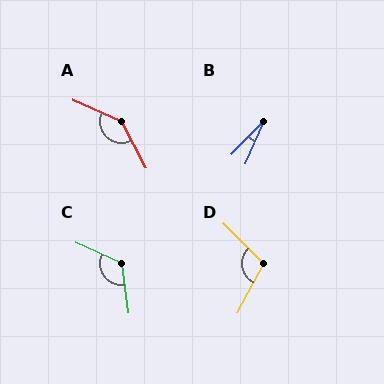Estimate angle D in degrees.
Approximately 107 degrees.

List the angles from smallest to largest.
B (20°), D (107°), C (122°), A (142°).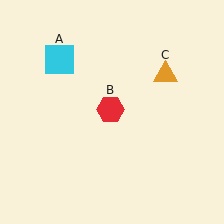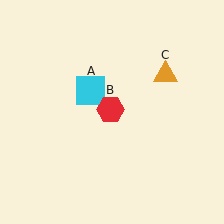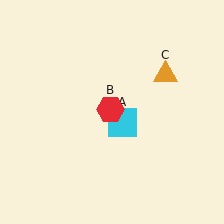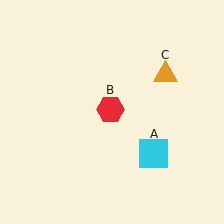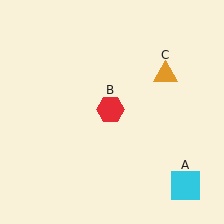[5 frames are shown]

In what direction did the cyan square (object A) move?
The cyan square (object A) moved down and to the right.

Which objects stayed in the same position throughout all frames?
Red hexagon (object B) and orange triangle (object C) remained stationary.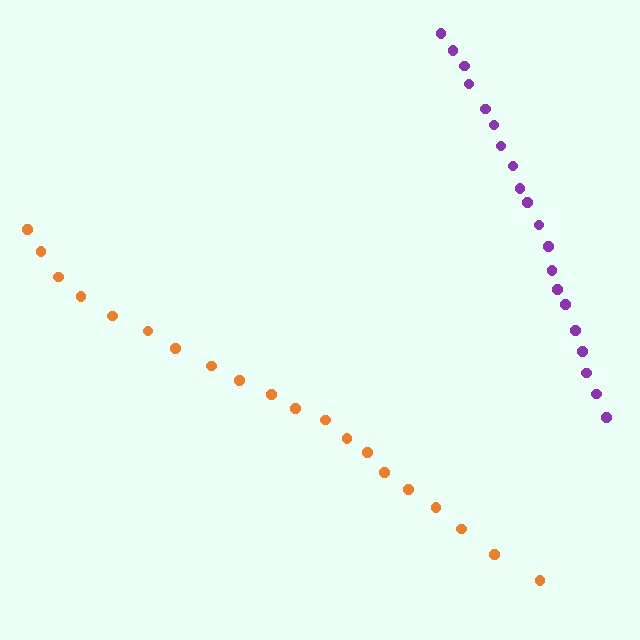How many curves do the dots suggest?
There are 2 distinct paths.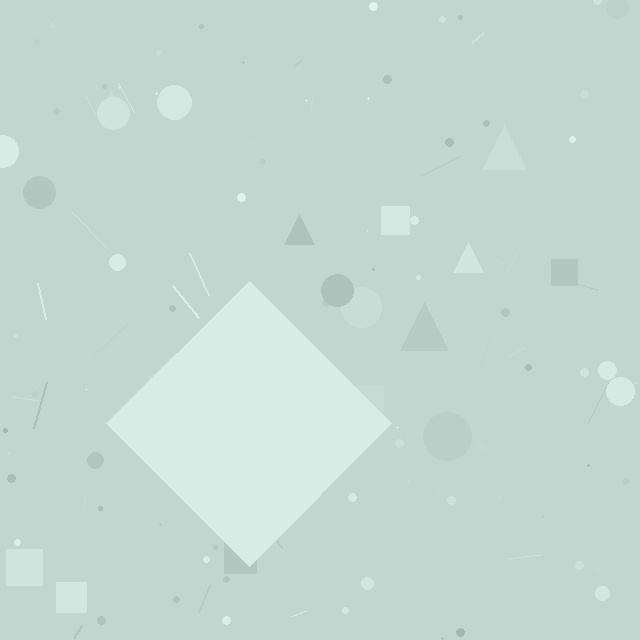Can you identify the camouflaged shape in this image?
The camouflaged shape is a diamond.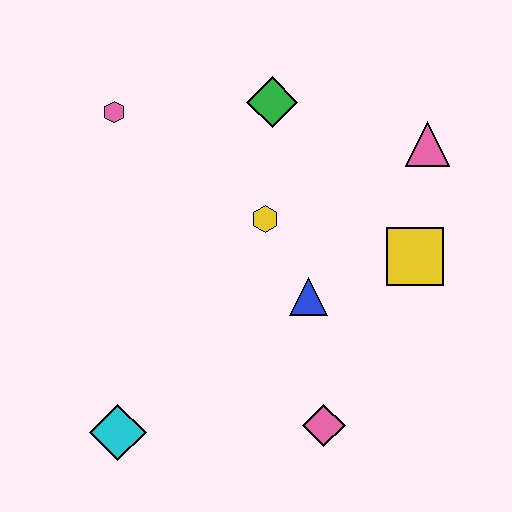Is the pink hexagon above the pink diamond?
Yes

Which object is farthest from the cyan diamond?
The pink triangle is farthest from the cyan diamond.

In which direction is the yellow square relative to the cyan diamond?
The yellow square is to the right of the cyan diamond.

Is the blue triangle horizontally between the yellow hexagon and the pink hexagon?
No